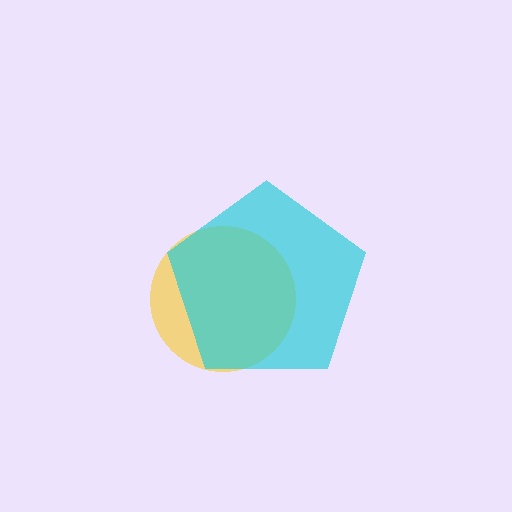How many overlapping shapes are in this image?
There are 2 overlapping shapes in the image.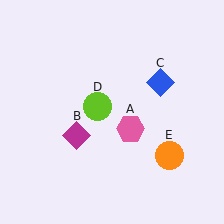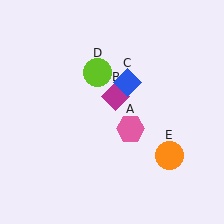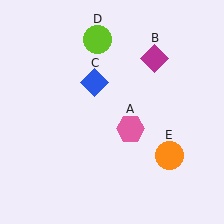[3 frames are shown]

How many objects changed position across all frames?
3 objects changed position: magenta diamond (object B), blue diamond (object C), lime circle (object D).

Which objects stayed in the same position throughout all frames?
Pink hexagon (object A) and orange circle (object E) remained stationary.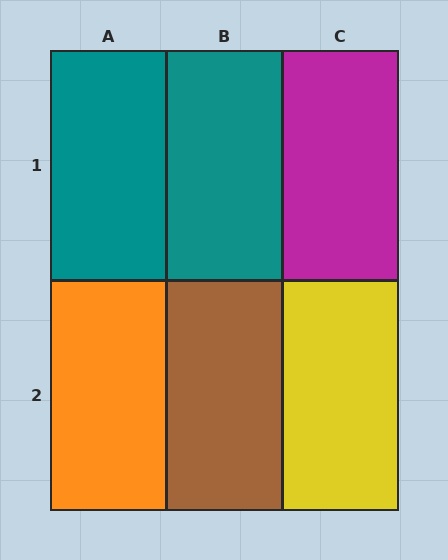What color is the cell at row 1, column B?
Teal.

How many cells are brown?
1 cell is brown.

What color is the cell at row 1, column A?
Teal.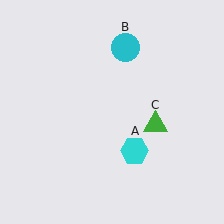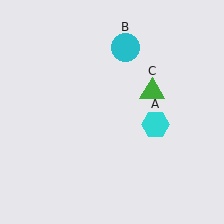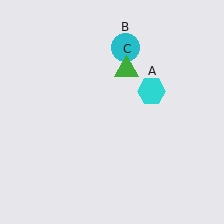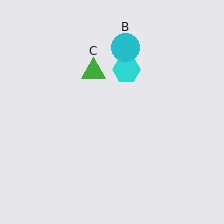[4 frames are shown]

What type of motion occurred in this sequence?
The cyan hexagon (object A), green triangle (object C) rotated counterclockwise around the center of the scene.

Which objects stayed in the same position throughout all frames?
Cyan circle (object B) remained stationary.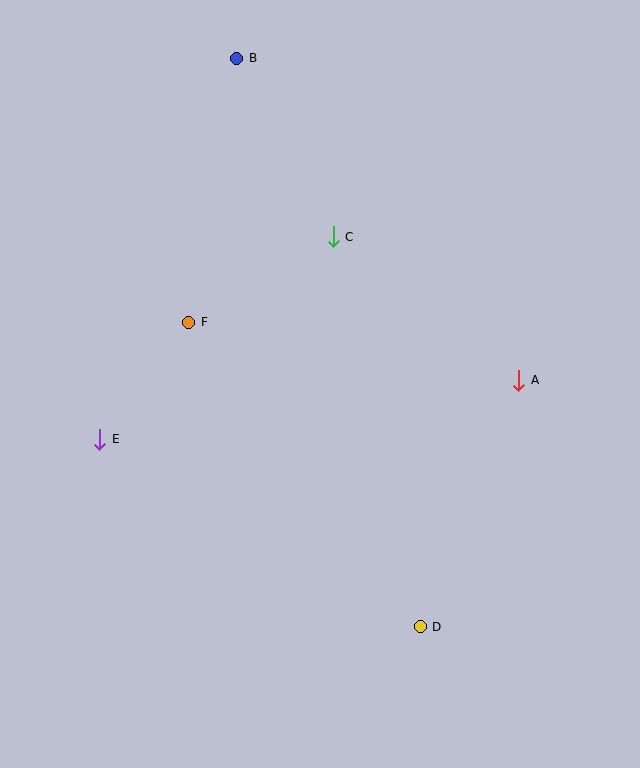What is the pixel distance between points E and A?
The distance between E and A is 423 pixels.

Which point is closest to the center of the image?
Point F at (189, 322) is closest to the center.